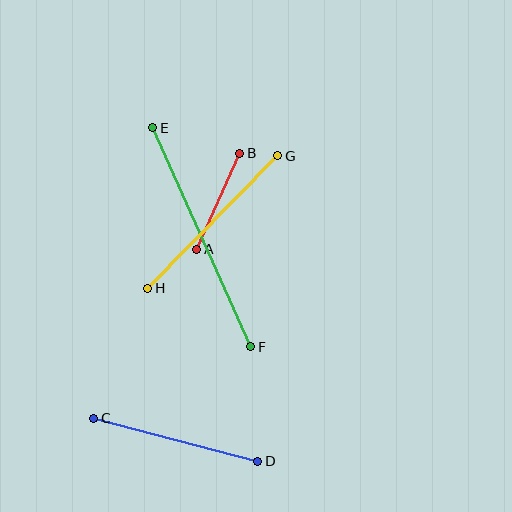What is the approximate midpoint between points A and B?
The midpoint is at approximately (218, 201) pixels.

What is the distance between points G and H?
The distance is approximately 185 pixels.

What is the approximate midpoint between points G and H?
The midpoint is at approximately (213, 222) pixels.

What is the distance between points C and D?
The distance is approximately 170 pixels.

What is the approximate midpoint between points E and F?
The midpoint is at approximately (202, 237) pixels.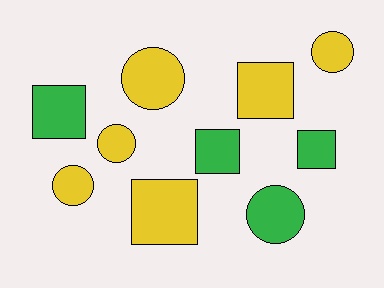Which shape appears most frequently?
Circle, with 5 objects.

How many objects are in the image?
There are 10 objects.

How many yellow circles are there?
There are 4 yellow circles.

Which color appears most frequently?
Yellow, with 6 objects.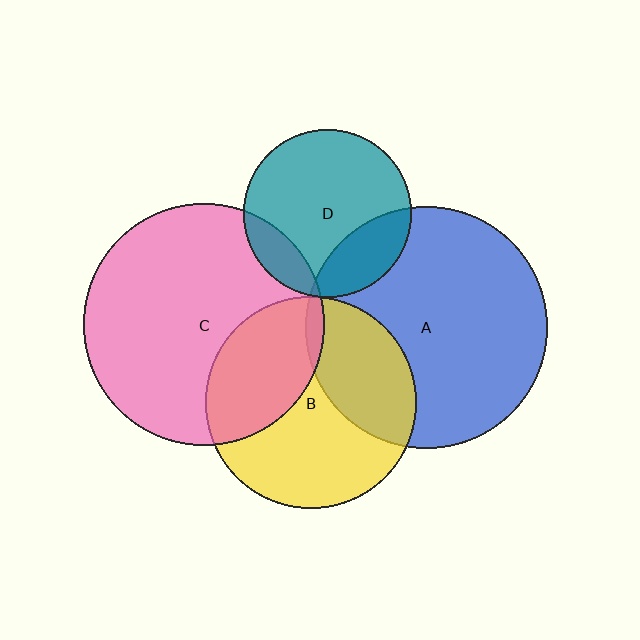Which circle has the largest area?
Circle A (blue).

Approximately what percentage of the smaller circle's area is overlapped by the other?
Approximately 35%.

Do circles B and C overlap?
Yes.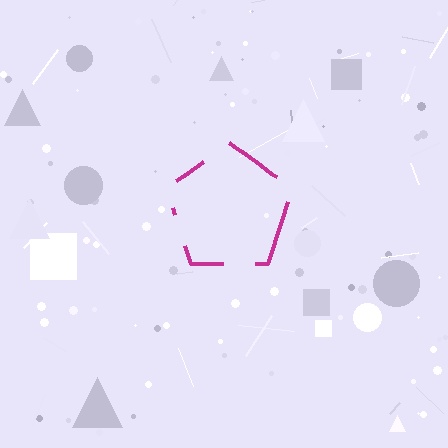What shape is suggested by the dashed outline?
The dashed outline suggests a pentagon.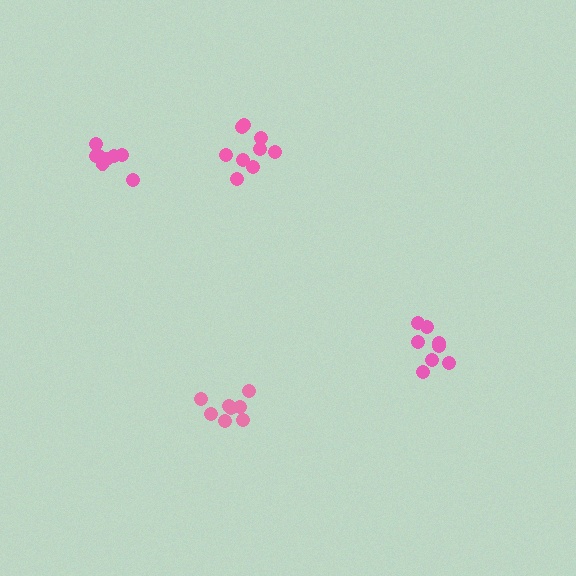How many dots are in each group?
Group 1: 8 dots, Group 2: 9 dots, Group 3: 8 dots, Group 4: 8 dots (33 total).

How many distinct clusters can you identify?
There are 4 distinct clusters.